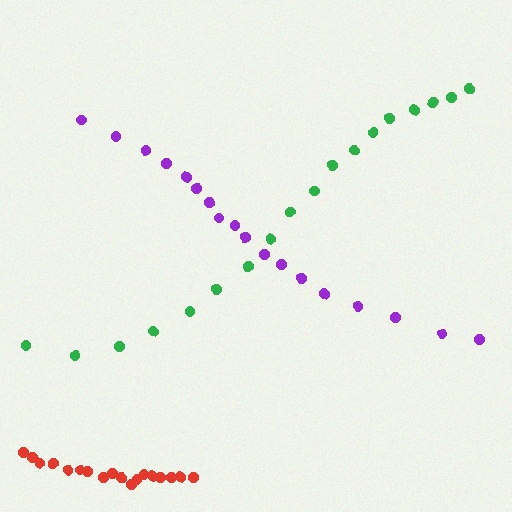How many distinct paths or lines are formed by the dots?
There are 3 distinct paths.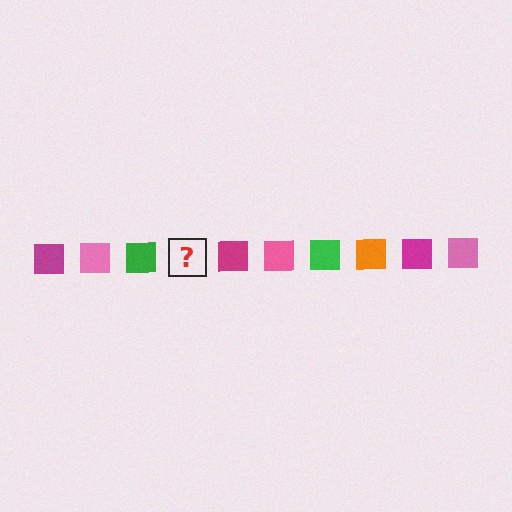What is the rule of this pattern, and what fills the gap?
The rule is that the pattern cycles through magenta, pink, green, orange squares. The gap should be filled with an orange square.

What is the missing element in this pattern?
The missing element is an orange square.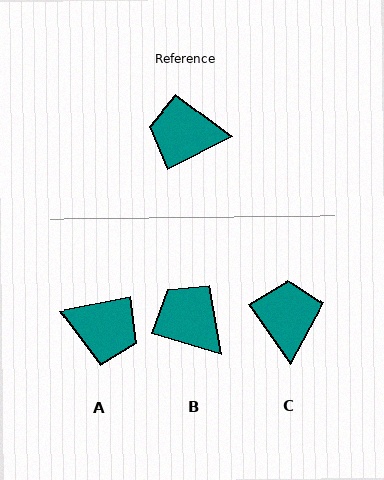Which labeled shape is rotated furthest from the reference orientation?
A, about 164 degrees away.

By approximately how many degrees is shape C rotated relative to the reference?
Approximately 82 degrees clockwise.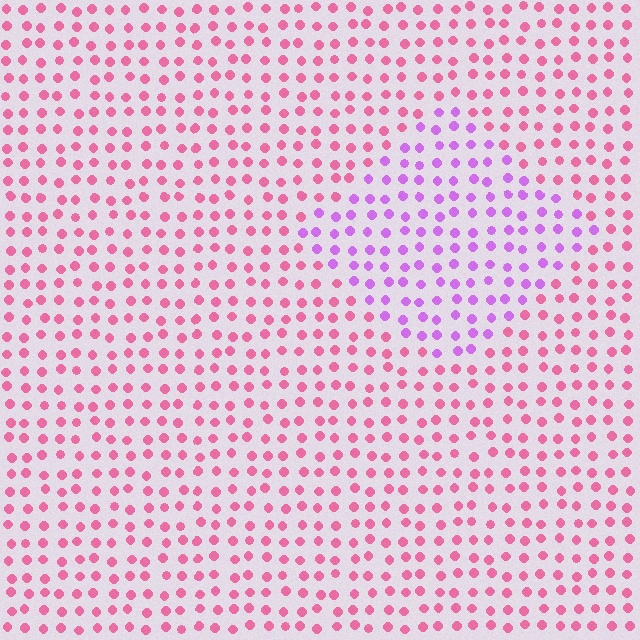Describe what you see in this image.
The image is filled with small pink elements in a uniform arrangement. A diamond-shaped region is visible where the elements are tinted to a slightly different hue, forming a subtle color boundary.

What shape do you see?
I see a diamond.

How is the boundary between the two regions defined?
The boundary is defined purely by a slight shift in hue (about 46 degrees). Spacing, size, and orientation are identical on both sides.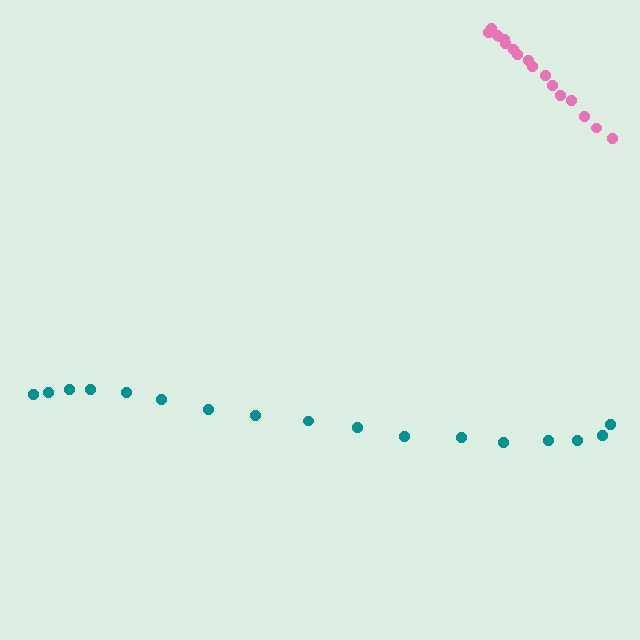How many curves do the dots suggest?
There are 2 distinct paths.